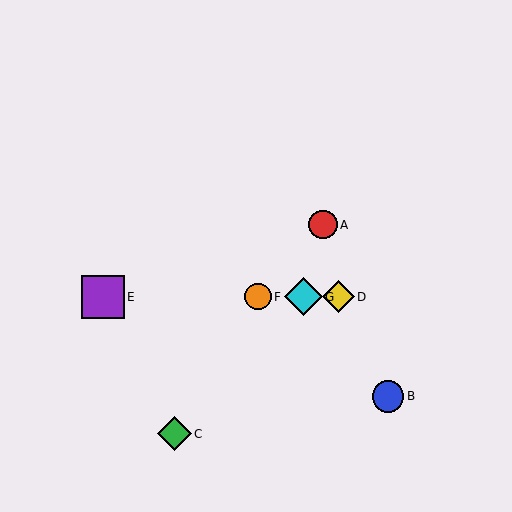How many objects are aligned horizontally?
4 objects (D, E, F, G) are aligned horizontally.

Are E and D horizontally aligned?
Yes, both are at y≈297.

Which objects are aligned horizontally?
Objects D, E, F, G are aligned horizontally.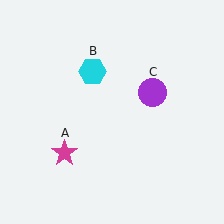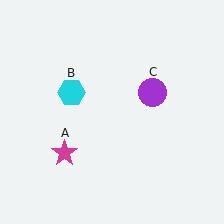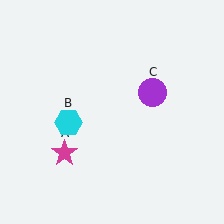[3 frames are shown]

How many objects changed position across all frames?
1 object changed position: cyan hexagon (object B).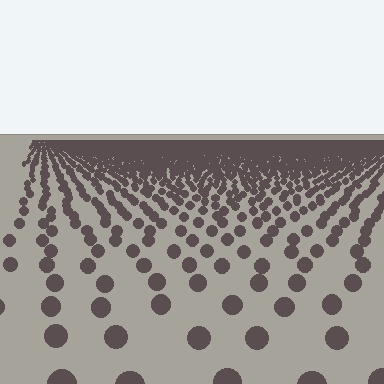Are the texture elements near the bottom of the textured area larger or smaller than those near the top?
Larger. Near the bottom, elements are closer to the viewer and appear at a bigger on-screen size.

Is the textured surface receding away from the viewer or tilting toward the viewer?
The surface is receding away from the viewer. Texture elements get smaller and denser toward the top.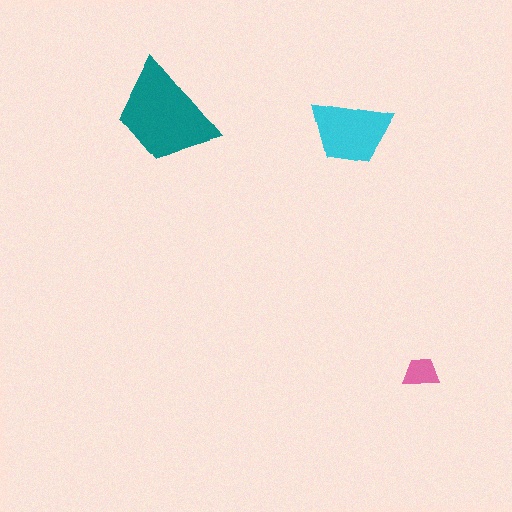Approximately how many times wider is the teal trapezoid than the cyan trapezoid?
About 1.5 times wider.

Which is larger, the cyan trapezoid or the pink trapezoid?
The cyan one.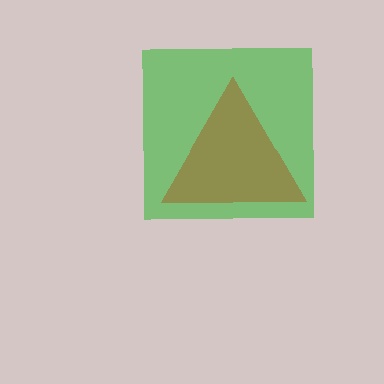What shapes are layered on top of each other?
The layered shapes are: a green square, a brown triangle.